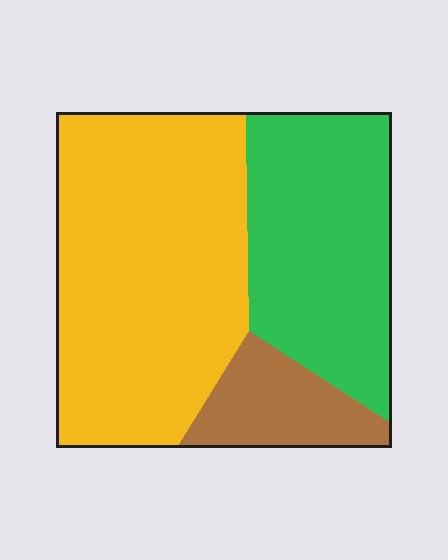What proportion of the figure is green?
Green takes up about one third (1/3) of the figure.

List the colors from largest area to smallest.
From largest to smallest: yellow, green, brown.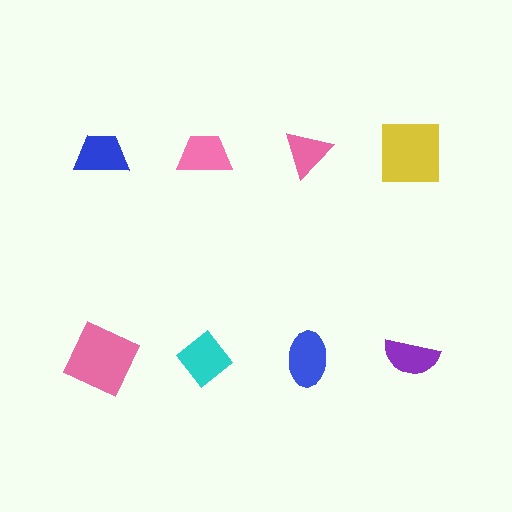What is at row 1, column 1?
A blue trapezoid.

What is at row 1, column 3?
A pink triangle.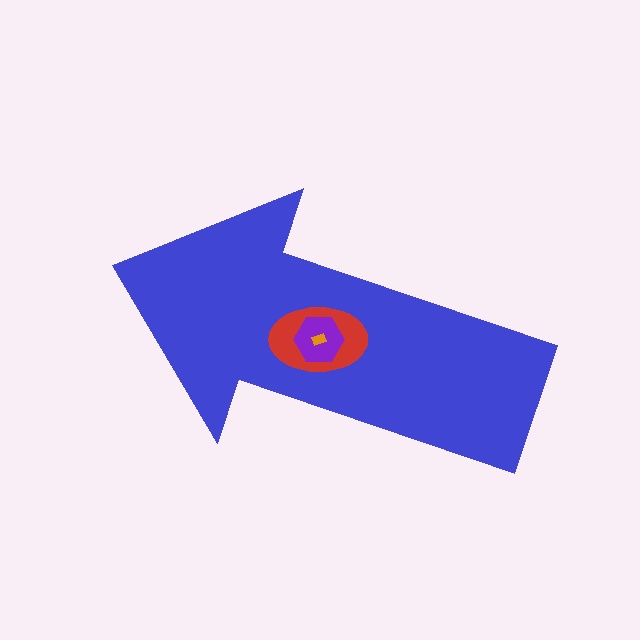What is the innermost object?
The orange rectangle.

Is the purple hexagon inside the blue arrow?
Yes.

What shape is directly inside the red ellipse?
The purple hexagon.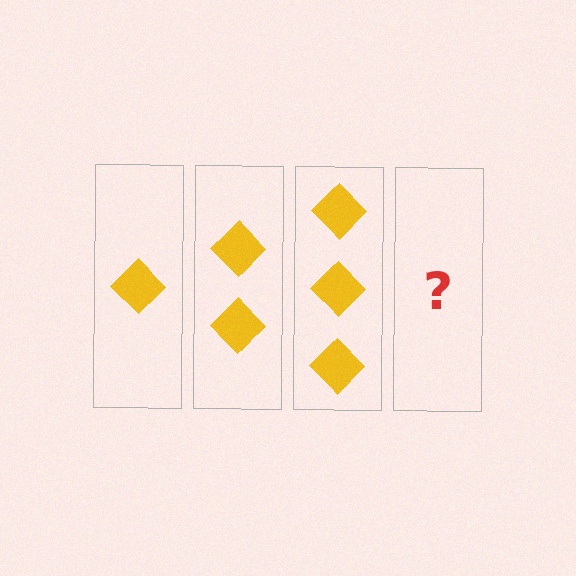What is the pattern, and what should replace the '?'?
The pattern is that each step adds one more diamond. The '?' should be 4 diamonds.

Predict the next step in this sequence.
The next step is 4 diamonds.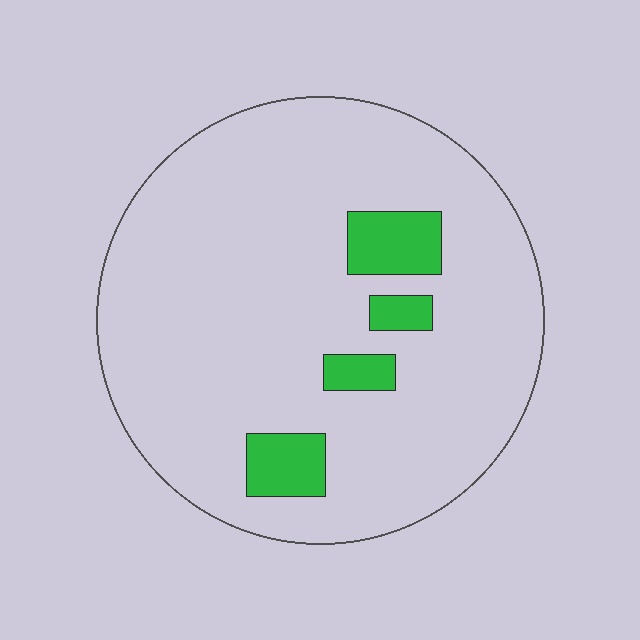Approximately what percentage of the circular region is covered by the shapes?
Approximately 10%.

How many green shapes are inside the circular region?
4.